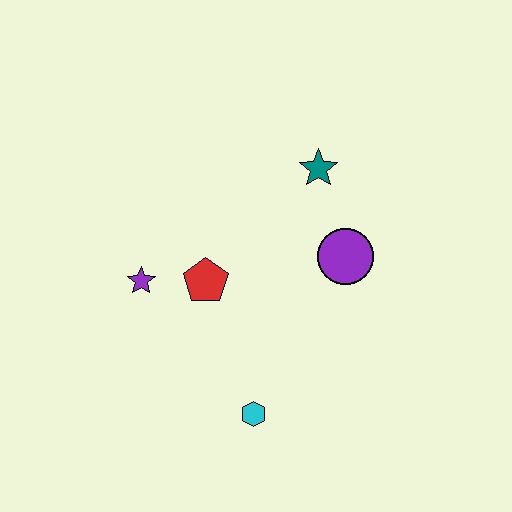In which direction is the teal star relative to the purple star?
The teal star is to the right of the purple star.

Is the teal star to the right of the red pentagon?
Yes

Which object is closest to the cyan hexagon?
The red pentagon is closest to the cyan hexagon.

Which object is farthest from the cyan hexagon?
The teal star is farthest from the cyan hexagon.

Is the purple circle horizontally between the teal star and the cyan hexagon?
No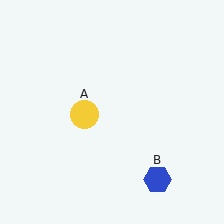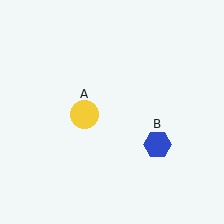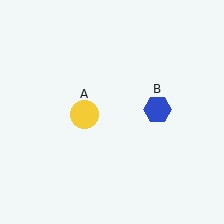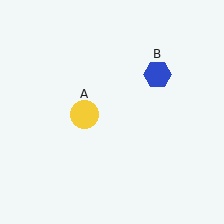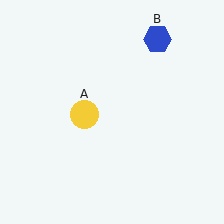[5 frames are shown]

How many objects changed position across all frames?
1 object changed position: blue hexagon (object B).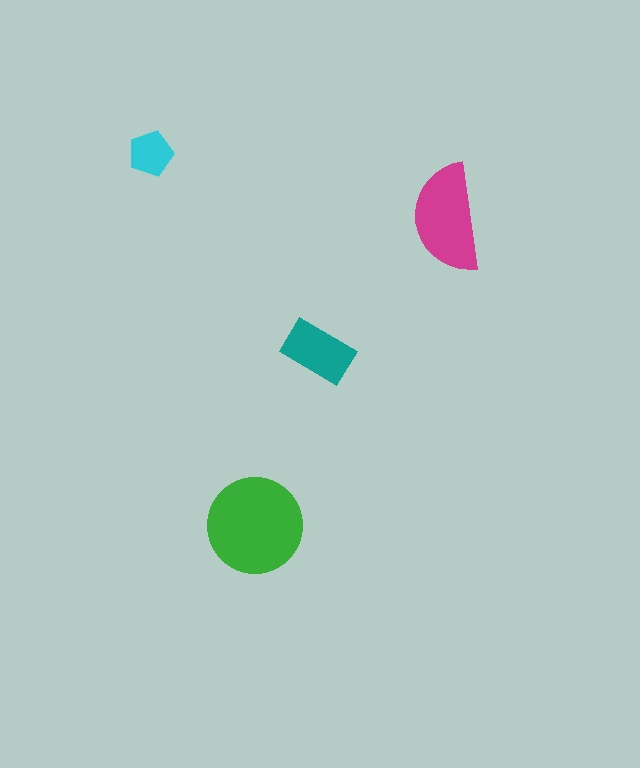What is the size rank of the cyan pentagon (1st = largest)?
4th.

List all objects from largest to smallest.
The green circle, the magenta semicircle, the teal rectangle, the cyan pentagon.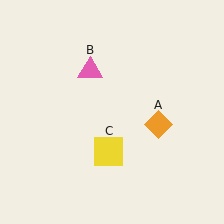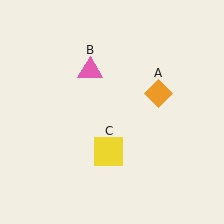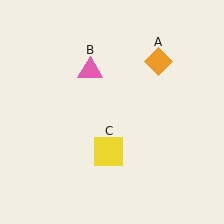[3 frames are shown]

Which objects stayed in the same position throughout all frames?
Pink triangle (object B) and yellow square (object C) remained stationary.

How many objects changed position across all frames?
1 object changed position: orange diamond (object A).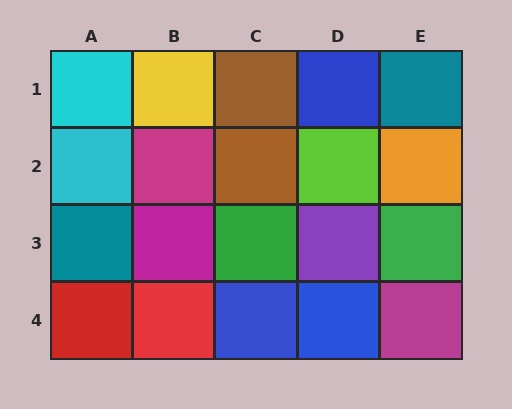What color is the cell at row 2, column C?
Brown.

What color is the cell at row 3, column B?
Magenta.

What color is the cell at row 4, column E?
Magenta.